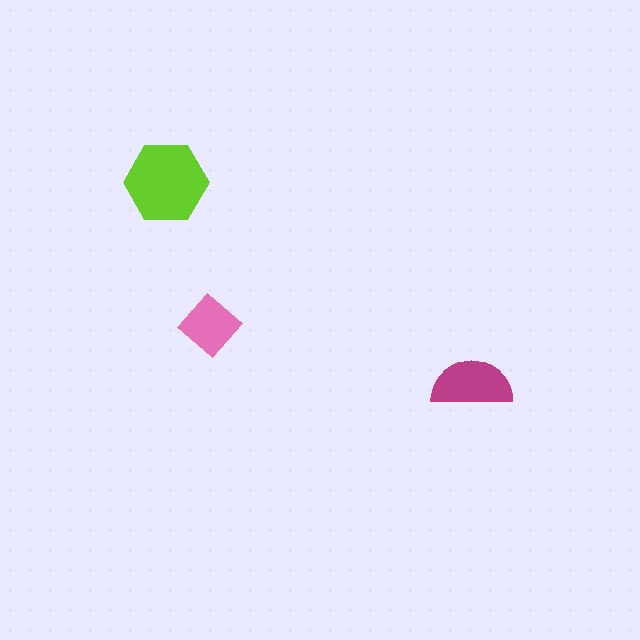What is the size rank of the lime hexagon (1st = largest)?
1st.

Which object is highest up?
The lime hexagon is topmost.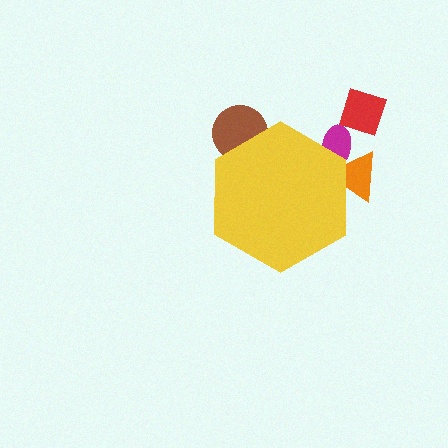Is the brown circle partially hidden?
Yes, the brown circle is partially hidden behind the yellow hexagon.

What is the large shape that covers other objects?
A yellow hexagon.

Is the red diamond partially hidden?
No, the red diamond is fully visible.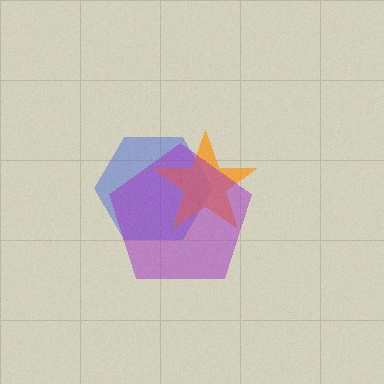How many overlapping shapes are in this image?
There are 3 overlapping shapes in the image.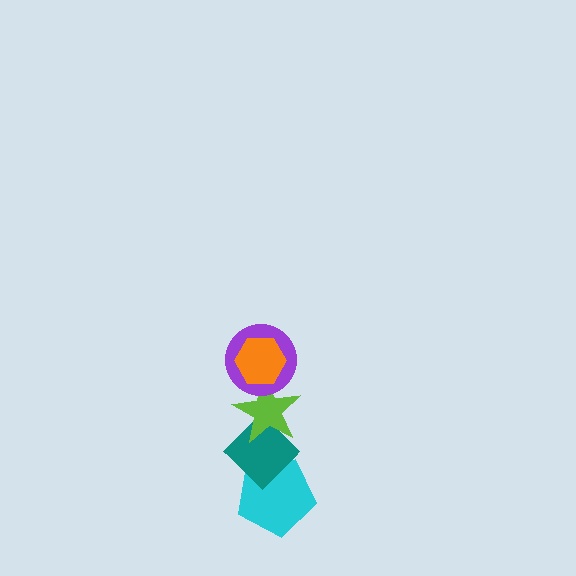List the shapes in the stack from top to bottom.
From top to bottom: the orange hexagon, the purple circle, the lime star, the teal diamond, the cyan pentagon.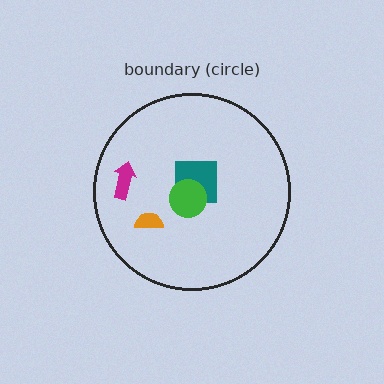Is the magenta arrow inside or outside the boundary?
Inside.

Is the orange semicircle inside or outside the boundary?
Inside.